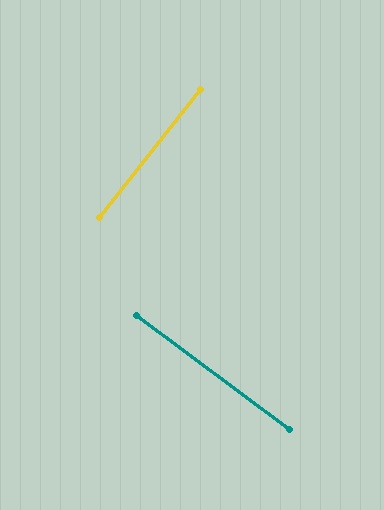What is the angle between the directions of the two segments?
Approximately 89 degrees.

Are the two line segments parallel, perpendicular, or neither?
Perpendicular — they meet at approximately 89°.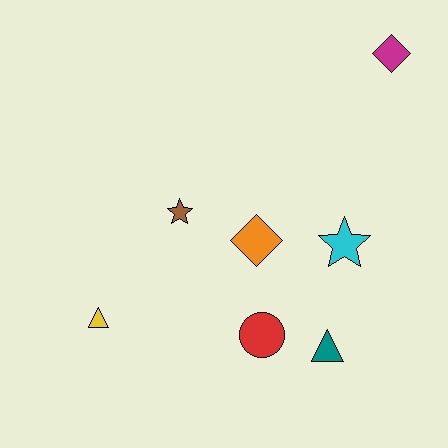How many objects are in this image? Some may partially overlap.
There are 7 objects.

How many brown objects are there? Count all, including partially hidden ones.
There is 1 brown object.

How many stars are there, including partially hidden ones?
There are 2 stars.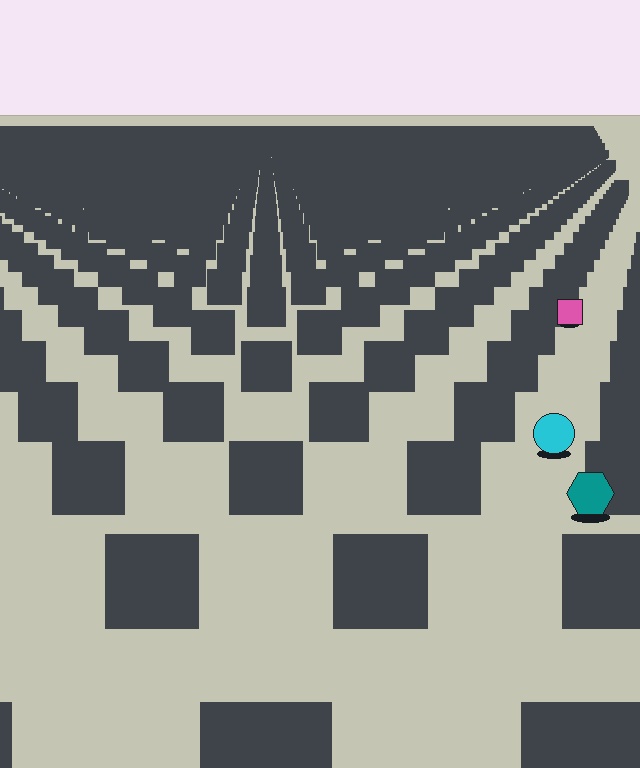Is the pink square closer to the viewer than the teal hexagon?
No. The teal hexagon is closer — you can tell from the texture gradient: the ground texture is coarser near it.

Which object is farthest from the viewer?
The pink square is farthest from the viewer. It appears smaller and the ground texture around it is denser.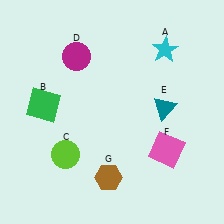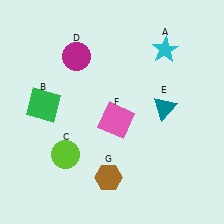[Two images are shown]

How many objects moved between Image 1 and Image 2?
1 object moved between the two images.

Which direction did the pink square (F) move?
The pink square (F) moved left.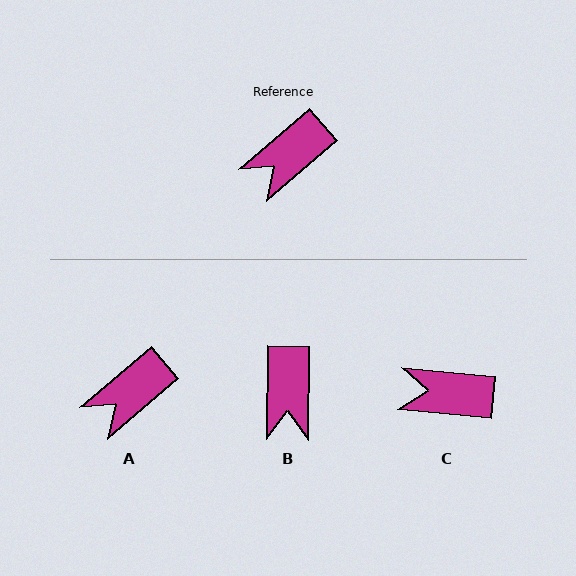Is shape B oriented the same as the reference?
No, it is off by about 49 degrees.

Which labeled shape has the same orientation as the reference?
A.